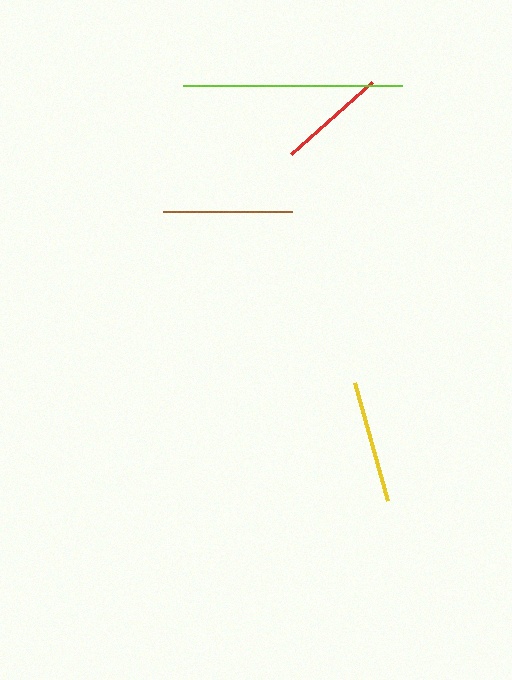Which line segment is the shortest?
The red line is the shortest at approximately 108 pixels.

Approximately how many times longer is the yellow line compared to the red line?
The yellow line is approximately 1.1 times the length of the red line.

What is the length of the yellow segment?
The yellow segment is approximately 122 pixels long.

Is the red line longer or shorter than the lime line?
The lime line is longer than the red line.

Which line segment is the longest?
The lime line is the longest at approximately 219 pixels.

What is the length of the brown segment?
The brown segment is approximately 129 pixels long.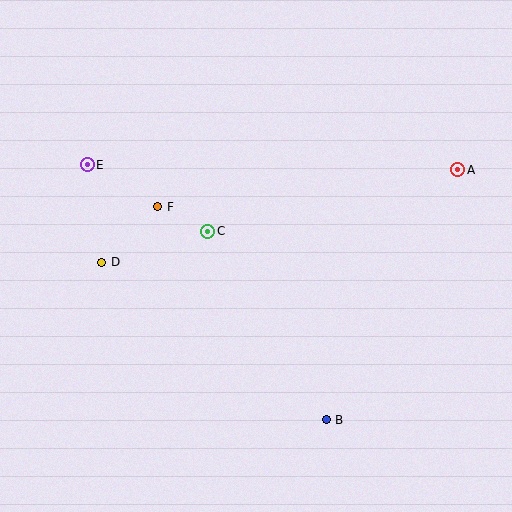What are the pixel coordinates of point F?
Point F is at (158, 207).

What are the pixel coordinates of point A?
Point A is at (458, 170).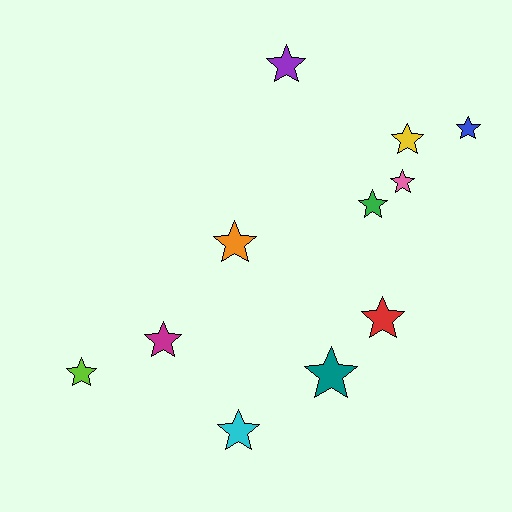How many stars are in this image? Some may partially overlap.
There are 11 stars.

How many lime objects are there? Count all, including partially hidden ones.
There is 1 lime object.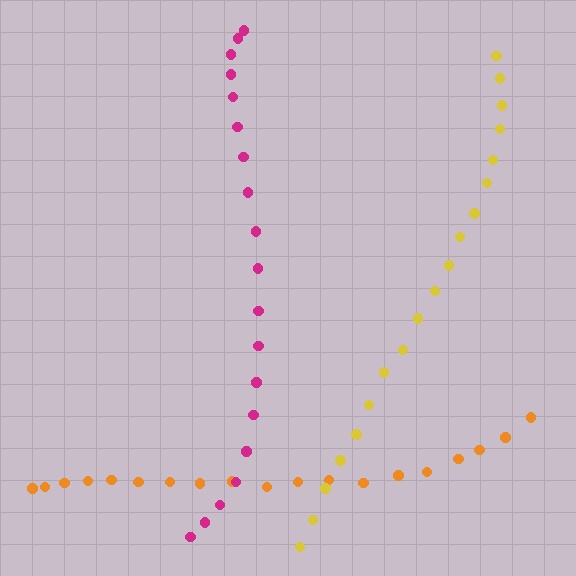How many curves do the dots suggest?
There are 3 distinct paths.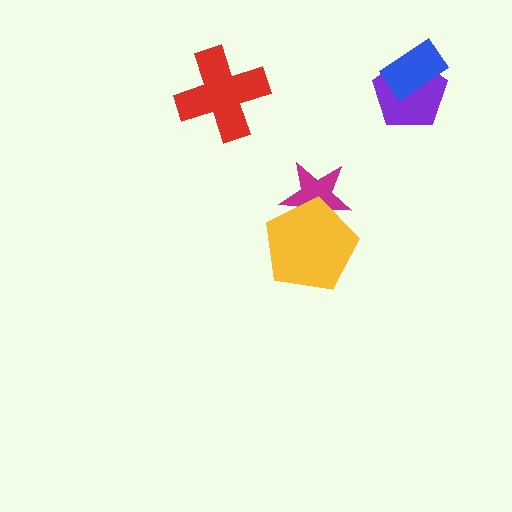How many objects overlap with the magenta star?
1 object overlaps with the magenta star.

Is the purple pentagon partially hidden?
Yes, it is partially covered by another shape.